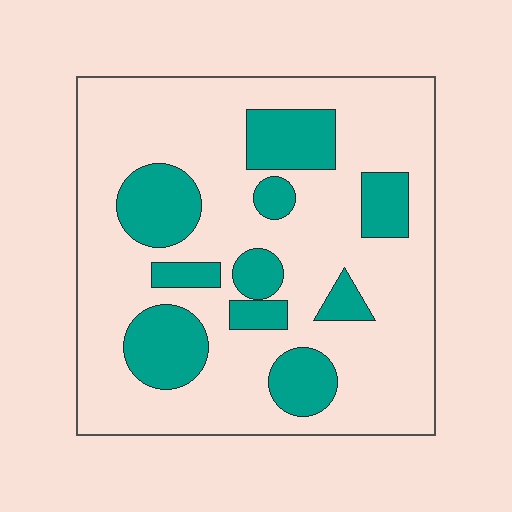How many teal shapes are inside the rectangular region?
10.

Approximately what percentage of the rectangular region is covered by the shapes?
Approximately 25%.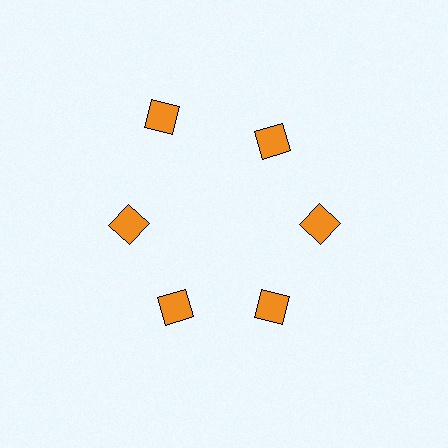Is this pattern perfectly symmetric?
No. The 6 orange squares are arranged in a ring, but one element near the 11 o'clock position is pushed outward from the center, breaking the 6-fold rotational symmetry.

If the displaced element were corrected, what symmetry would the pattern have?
It would have 6-fold rotational symmetry — the pattern would map onto itself every 60 degrees.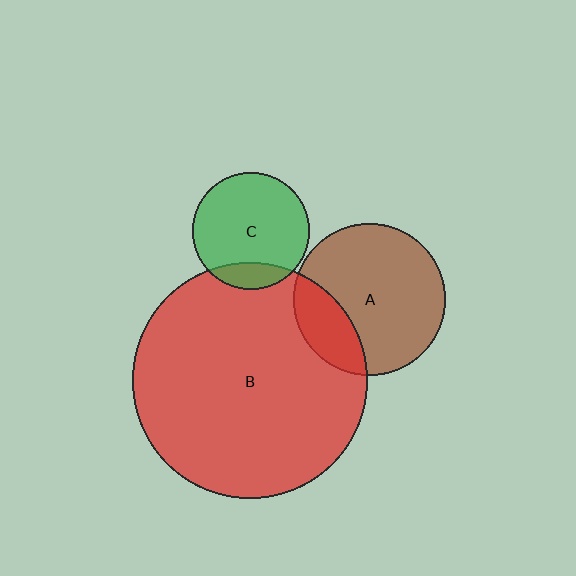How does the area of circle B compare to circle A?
Approximately 2.4 times.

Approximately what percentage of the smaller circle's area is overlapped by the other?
Approximately 25%.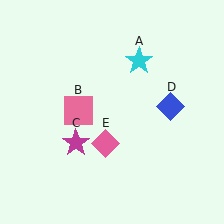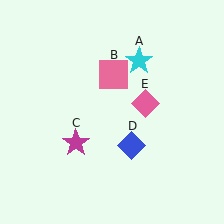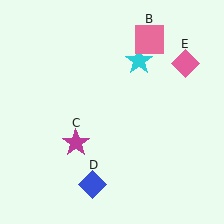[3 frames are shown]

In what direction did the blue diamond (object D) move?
The blue diamond (object D) moved down and to the left.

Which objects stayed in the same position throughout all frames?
Cyan star (object A) and magenta star (object C) remained stationary.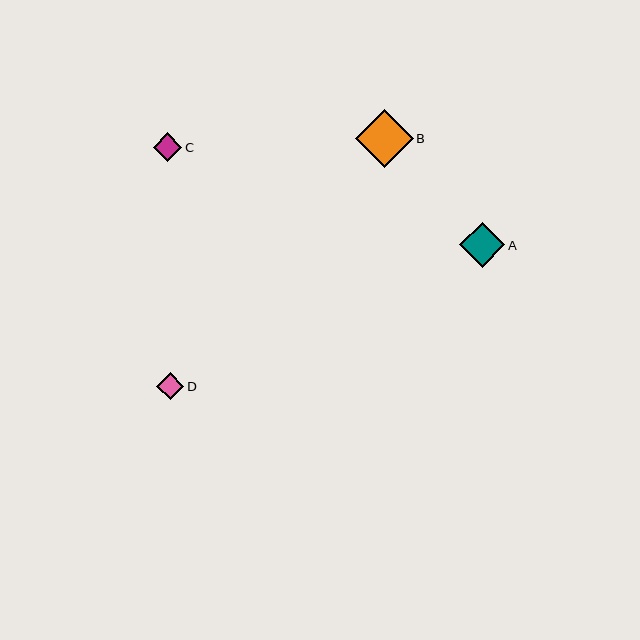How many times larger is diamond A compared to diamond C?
Diamond A is approximately 1.6 times the size of diamond C.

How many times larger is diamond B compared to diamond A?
Diamond B is approximately 1.3 times the size of diamond A.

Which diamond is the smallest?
Diamond D is the smallest with a size of approximately 27 pixels.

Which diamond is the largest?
Diamond B is the largest with a size of approximately 58 pixels.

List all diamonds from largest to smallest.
From largest to smallest: B, A, C, D.